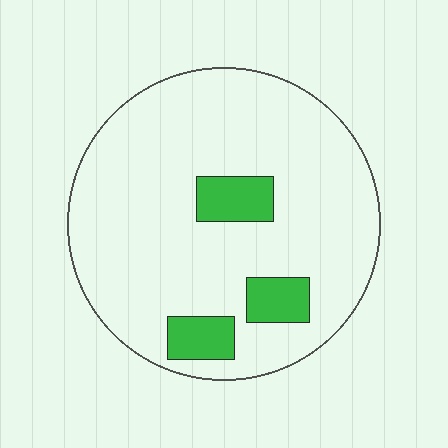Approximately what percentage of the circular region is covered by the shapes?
Approximately 10%.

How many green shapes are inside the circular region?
3.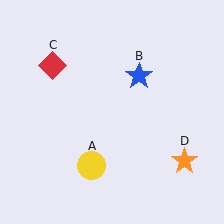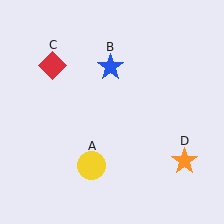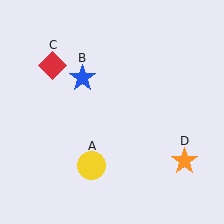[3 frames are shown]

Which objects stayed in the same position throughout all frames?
Yellow circle (object A) and red diamond (object C) and orange star (object D) remained stationary.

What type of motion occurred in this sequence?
The blue star (object B) rotated counterclockwise around the center of the scene.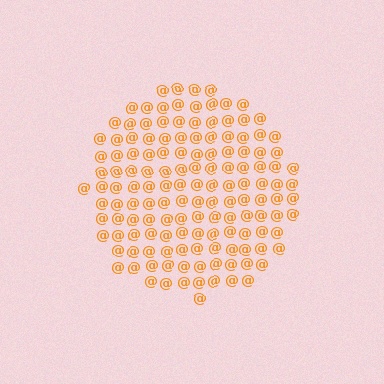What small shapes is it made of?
It is made of small at signs.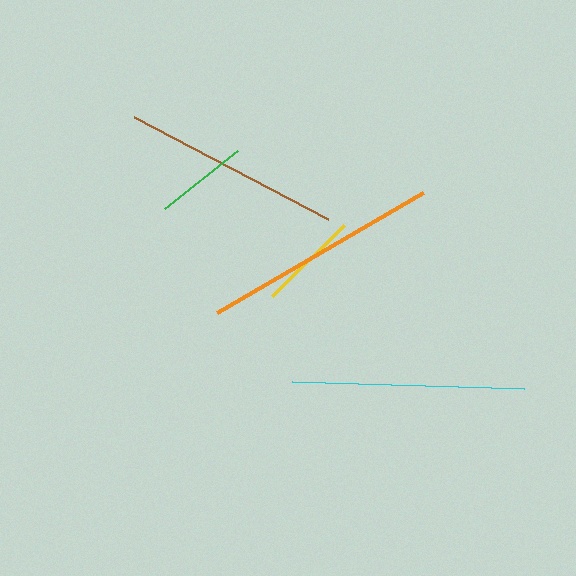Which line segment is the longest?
The orange line is the longest at approximately 239 pixels.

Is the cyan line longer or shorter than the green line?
The cyan line is longer than the green line.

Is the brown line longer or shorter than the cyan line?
The cyan line is longer than the brown line.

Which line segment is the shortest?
The green line is the shortest at approximately 93 pixels.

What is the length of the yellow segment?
The yellow segment is approximately 101 pixels long.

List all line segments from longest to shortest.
From longest to shortest: orange, cyan, brown, yellow, green.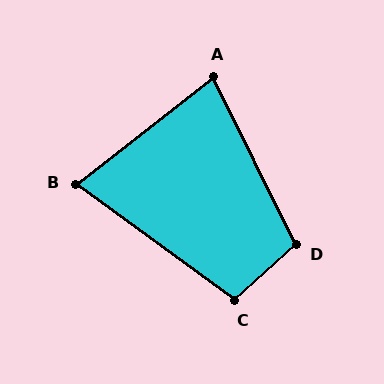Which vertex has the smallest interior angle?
B, at approximately 74 degrees.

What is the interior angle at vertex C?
Approximately 102 degrees (obtuse).